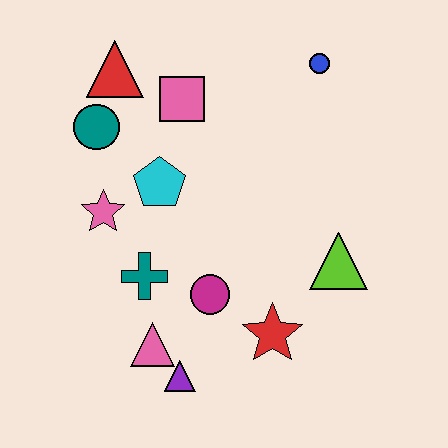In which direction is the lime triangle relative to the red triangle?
The lime triangle is to the right of the red triangle.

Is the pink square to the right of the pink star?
Yes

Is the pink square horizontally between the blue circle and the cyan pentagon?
Yes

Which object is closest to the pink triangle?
The purple triangle is closest to the pink triangle.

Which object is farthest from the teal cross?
The blue circle is farthest from the teal cross.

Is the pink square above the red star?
Yes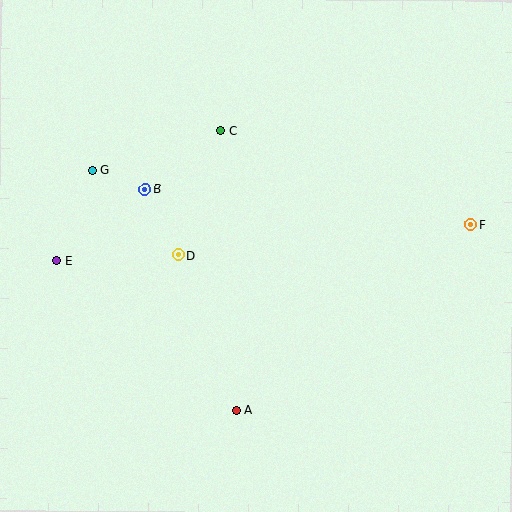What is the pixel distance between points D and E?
The distance between D and E is 121 pixels.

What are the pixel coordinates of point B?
Point B is at (145, 189).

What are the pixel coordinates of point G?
Point G is at (92, 170).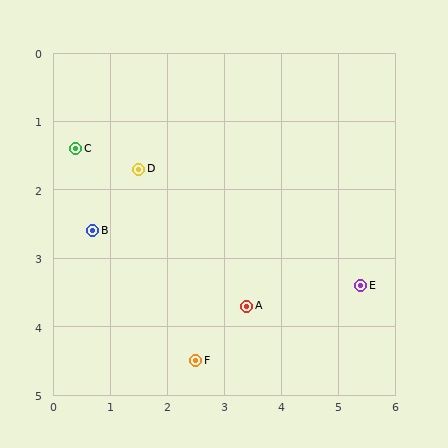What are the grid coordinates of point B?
Point B is at approximately (0.7, 2.6).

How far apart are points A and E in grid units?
Points A and E are about 2.0 grid units apart.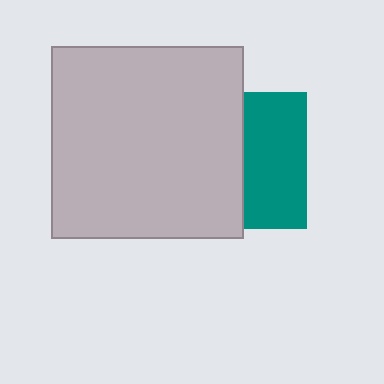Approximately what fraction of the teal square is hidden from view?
Roughly 54% of the teal square is hidden behind the light gray square.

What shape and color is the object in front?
The object in front is a light gray square.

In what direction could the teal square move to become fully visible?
The teal square could move right. That would shift it out from behind the light gray square entirely.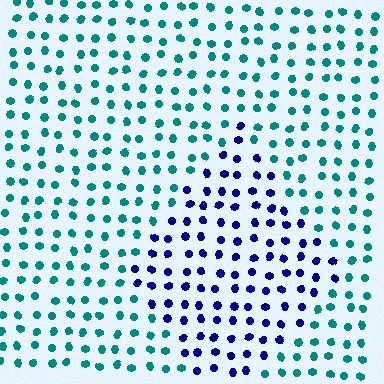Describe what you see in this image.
The image is filled with small teal elements in a uniform arrangement. A diamond-shaped region is visible where the elements are tinted to a slightly different hue, forming a subtle color boundary.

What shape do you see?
I see a diamond.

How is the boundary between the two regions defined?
The boundary is defined purely by a slight shift in hue (about 64 degrees). Spacing, size, and orientation are identical on both sides.